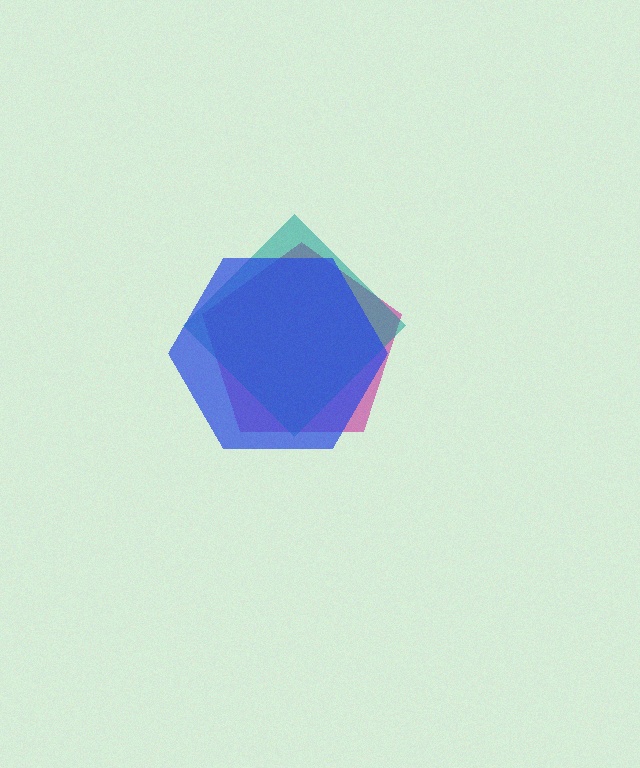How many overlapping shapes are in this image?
There are 3 overlapping shapes in the image.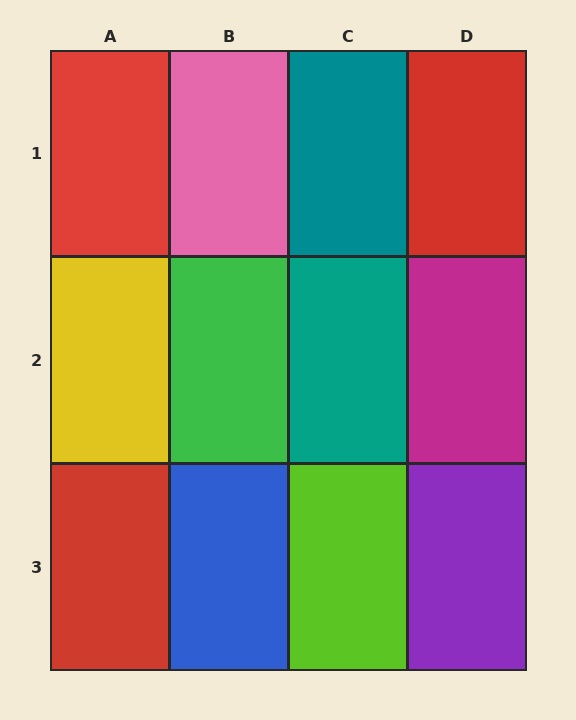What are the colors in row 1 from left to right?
Red, pink, teal, red.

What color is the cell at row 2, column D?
Magenta.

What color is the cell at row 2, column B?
Green.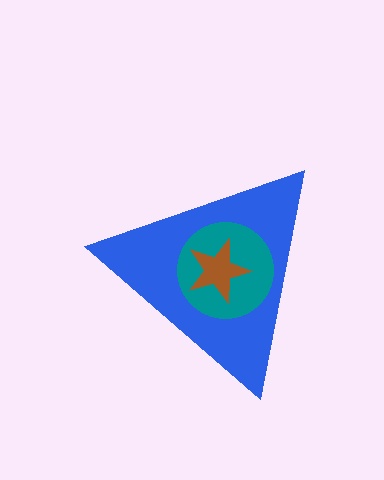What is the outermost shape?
The blue triangle.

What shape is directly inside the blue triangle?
The teal circle.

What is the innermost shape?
The brown star.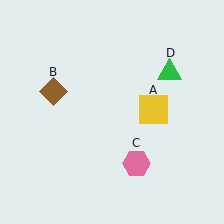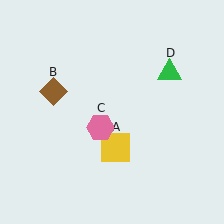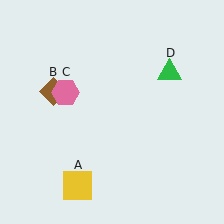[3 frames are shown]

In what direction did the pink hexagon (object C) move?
The pink hexagon (object C) moved up and to the left.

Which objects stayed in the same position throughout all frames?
Brown diamond (object B) and green triangle (object D) remained stationary.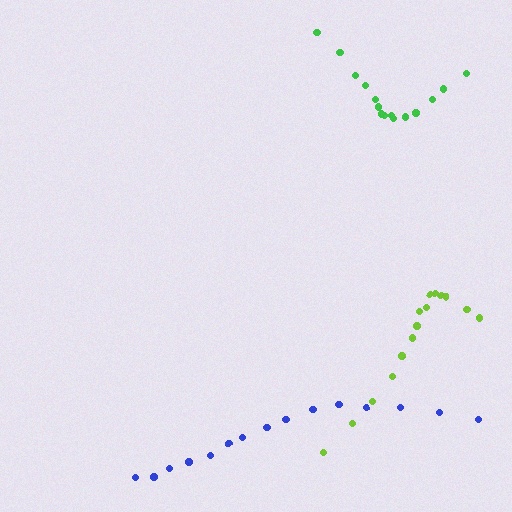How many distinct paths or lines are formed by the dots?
There are 3 distinct paths.